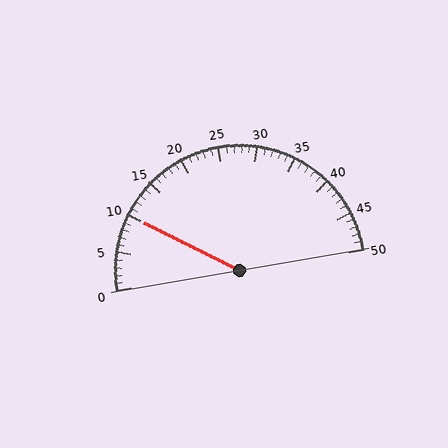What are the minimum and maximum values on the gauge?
The gauge ranges from 0 to 50.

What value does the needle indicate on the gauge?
The needle indicates approximately 10.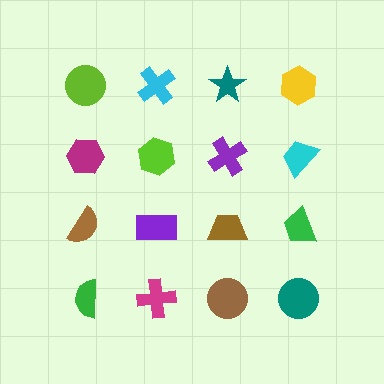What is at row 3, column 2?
A purple rectangle.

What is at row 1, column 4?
A yellow hexagon.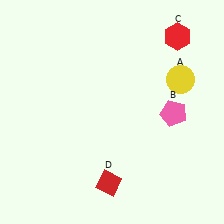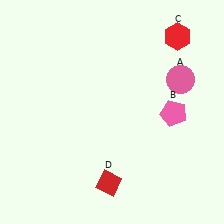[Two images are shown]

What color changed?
The circle (A) changed from yellow in Image 1 to pink in Image 2.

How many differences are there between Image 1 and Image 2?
There is 1 difference between the two images.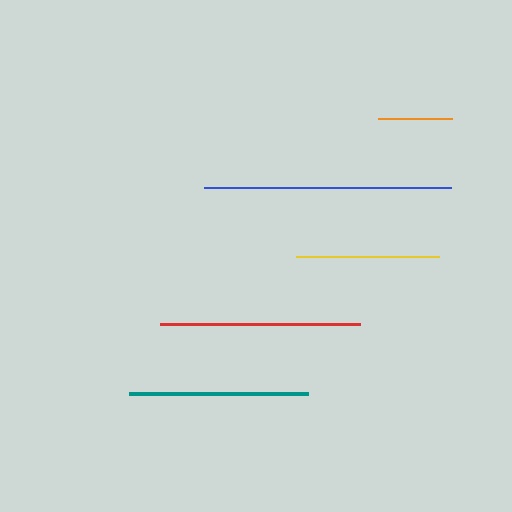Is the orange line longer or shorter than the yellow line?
The yellow line is longer than the orange line.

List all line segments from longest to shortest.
From longest to shortest: blue, red, teal, yellow, orange.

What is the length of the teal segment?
The teal segment is approximately 179 pixels long.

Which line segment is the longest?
The blue line is the longest at approximately 247 pixels.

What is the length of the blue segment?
The blue segment is approximately 247 pixels long.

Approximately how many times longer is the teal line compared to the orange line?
The teal line is approximately 2.4 times the length of the orange line.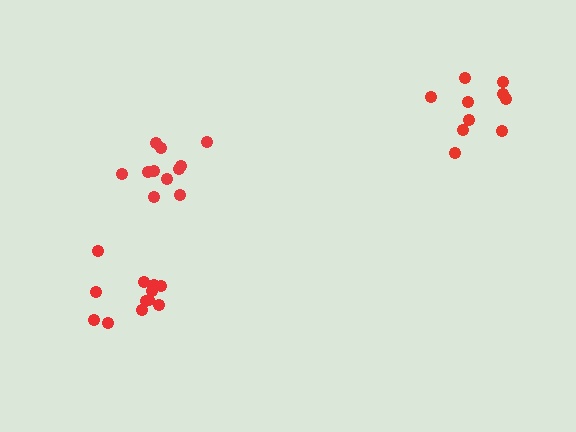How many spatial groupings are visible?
There are 3 spatial groupings.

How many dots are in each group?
Group 1: 11 dots, Group 2: 12 dots, Group 3: 10 dots (33 total).